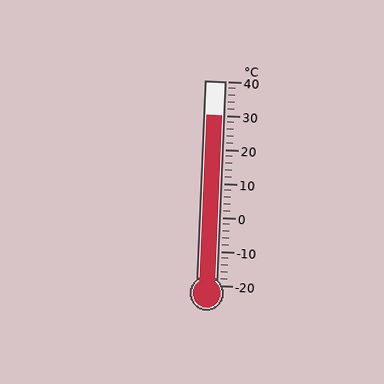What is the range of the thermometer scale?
The thermometer scale ranges from -20°C to 40°C.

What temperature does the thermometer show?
The thermometer shows approximately 30°C.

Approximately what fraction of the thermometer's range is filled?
The thermometer is filled to approximately 85% of its range.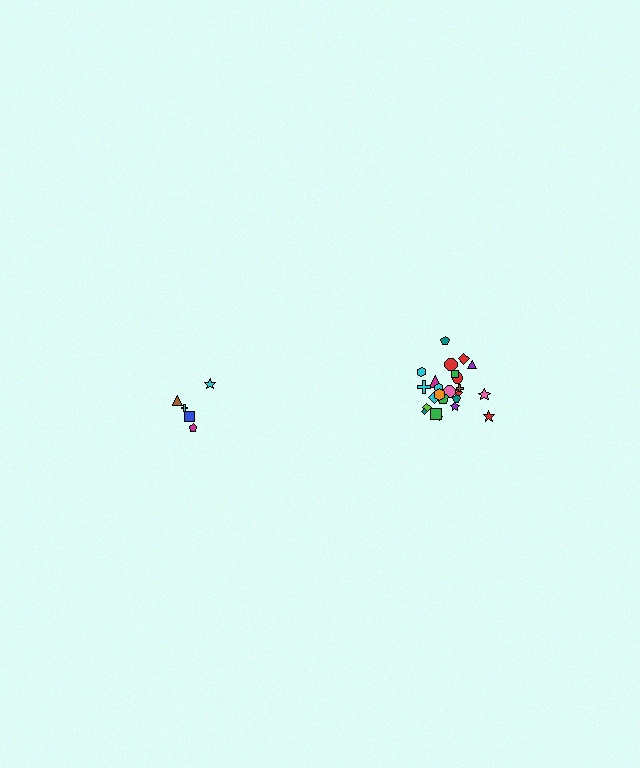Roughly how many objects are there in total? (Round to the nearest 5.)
Roughly 30 objects in total.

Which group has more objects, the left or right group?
The right group.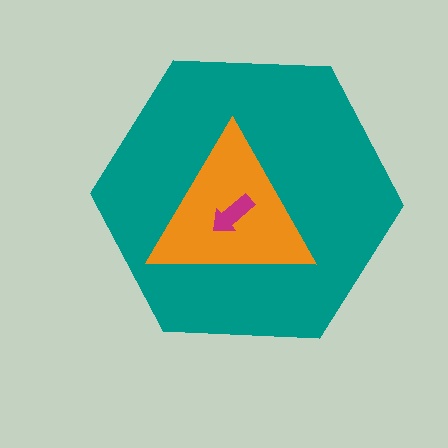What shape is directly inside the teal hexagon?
The orange triangle.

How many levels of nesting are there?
3.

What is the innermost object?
The magenta arrow.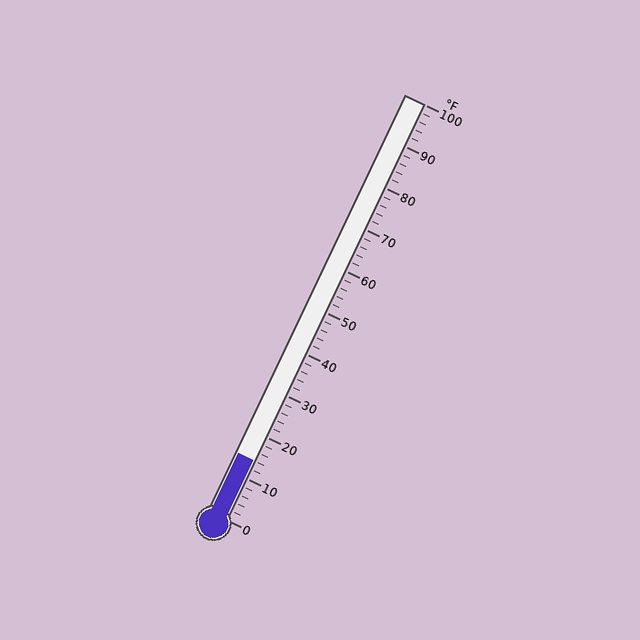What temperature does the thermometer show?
The thermometer shows approximately 14°F.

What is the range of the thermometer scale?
The thermometer scale ranges from 0°F to 100°F.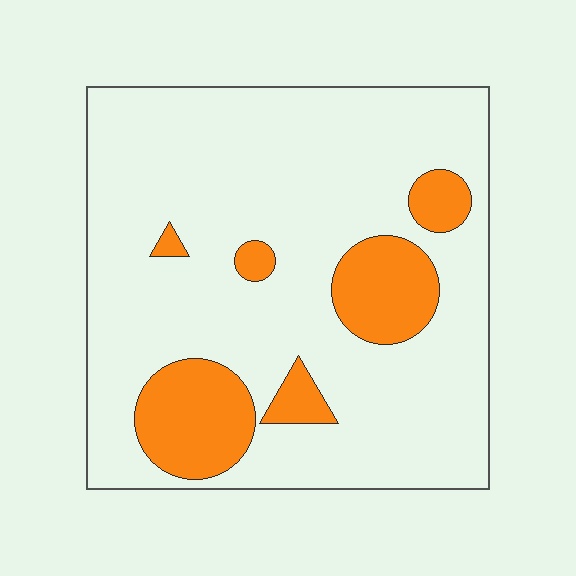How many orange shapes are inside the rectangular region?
6.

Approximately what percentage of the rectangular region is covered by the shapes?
Approximately 20%.